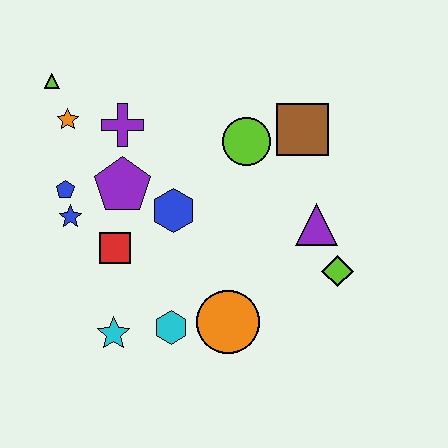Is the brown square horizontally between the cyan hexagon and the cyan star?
No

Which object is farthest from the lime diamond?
The lime triangle is farthest from the lime diamond.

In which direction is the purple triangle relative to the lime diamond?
The purple triangle is above the lime diamond.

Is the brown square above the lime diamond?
Yes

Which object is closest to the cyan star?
The cyan hexagon is closest to the cyan star.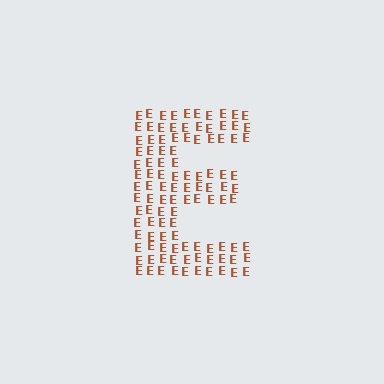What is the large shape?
The large shape is the letter E.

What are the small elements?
The small elements are letter E's.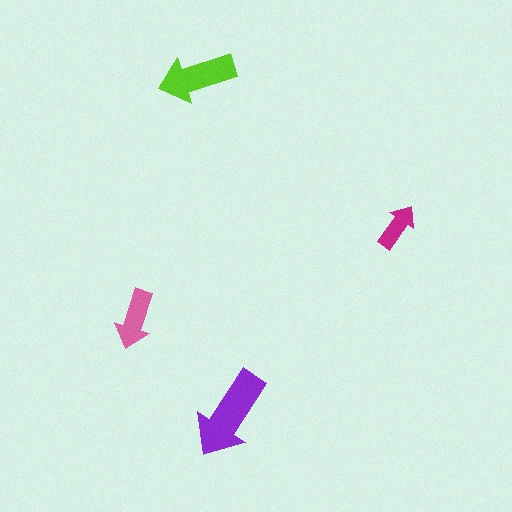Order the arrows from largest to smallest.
the purple one, the lime one, the pink one, the magenta one.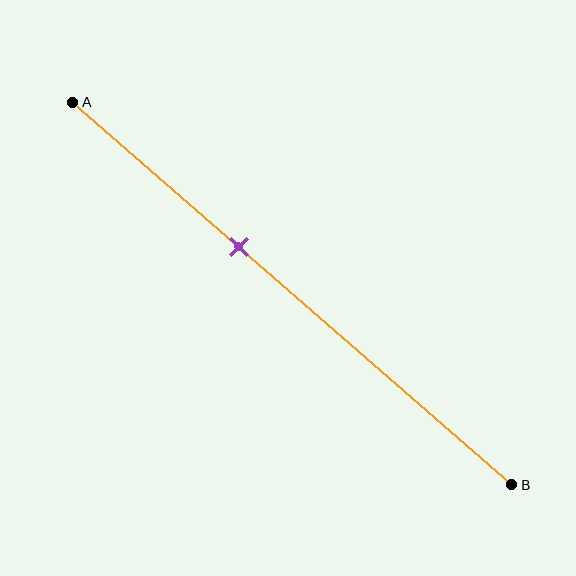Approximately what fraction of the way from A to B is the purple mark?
The purple mark is approximately 40% of the way from A to B.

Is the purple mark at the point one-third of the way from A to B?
No, the mark is at about 40% from A, not at the 33% one-third point.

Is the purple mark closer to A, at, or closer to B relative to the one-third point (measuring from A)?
The purple mark is closer to point B than the one-third point of segment AB.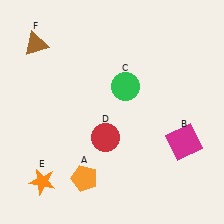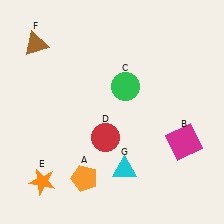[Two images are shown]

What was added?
A cyan triangle (G) was added in Image 2.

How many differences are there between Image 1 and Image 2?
There is 1 difference between the two images.